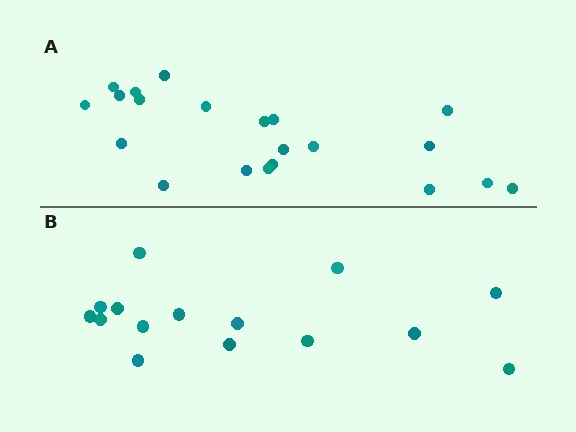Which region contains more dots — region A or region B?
Region A (the top region) has more dots.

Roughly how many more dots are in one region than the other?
Region A has about 6 more dots than region B.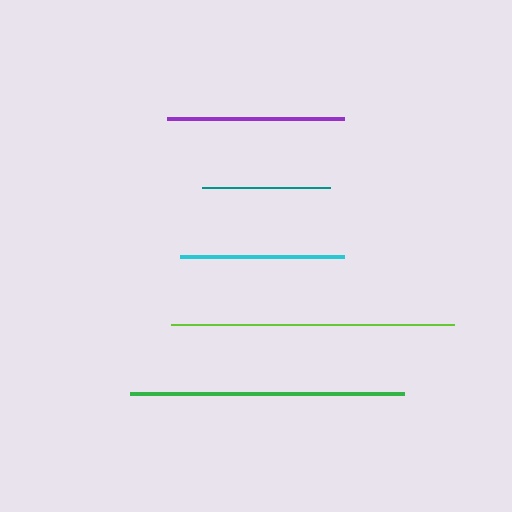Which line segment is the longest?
The lime line is the longest at approximately 283 pixels.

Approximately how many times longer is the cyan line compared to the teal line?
The cyan line is approximately 1.3 times the length of the teal line.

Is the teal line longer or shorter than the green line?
The green line is longer than the teal line.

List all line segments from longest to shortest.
From longest to shortest: lime, green, purple, cyan, teal.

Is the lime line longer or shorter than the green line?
The lime line is longer than the green line.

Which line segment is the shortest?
The teal line is the shortest at approximately 128 pixels.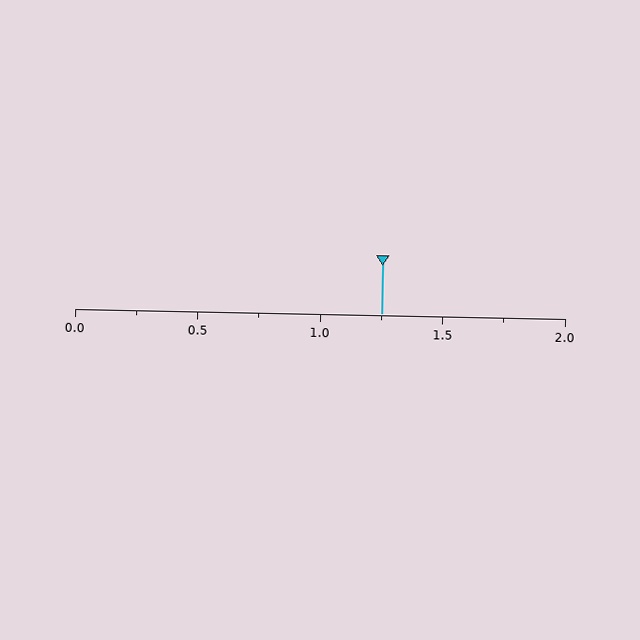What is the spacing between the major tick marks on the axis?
The major ticks are spaced 0.5 apart.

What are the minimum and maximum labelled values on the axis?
The axis runs from 0.0 to 2.0.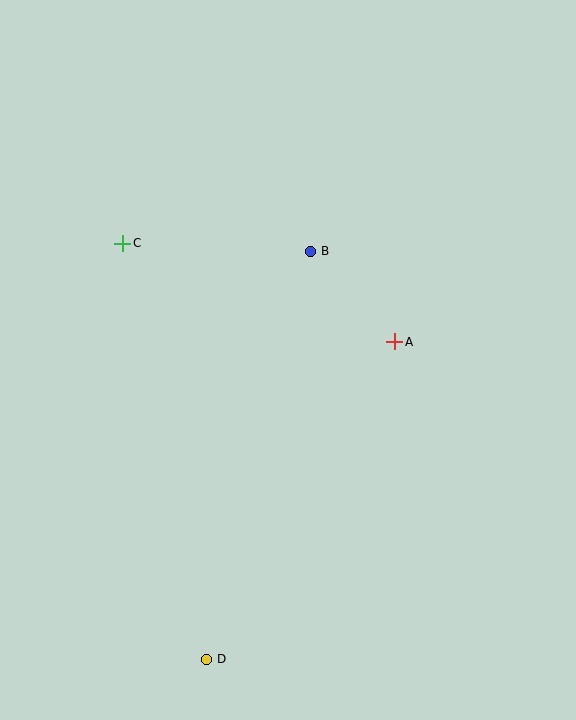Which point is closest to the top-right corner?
Point B is closest to the top-right corner.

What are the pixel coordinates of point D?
Point D is at (207, 659).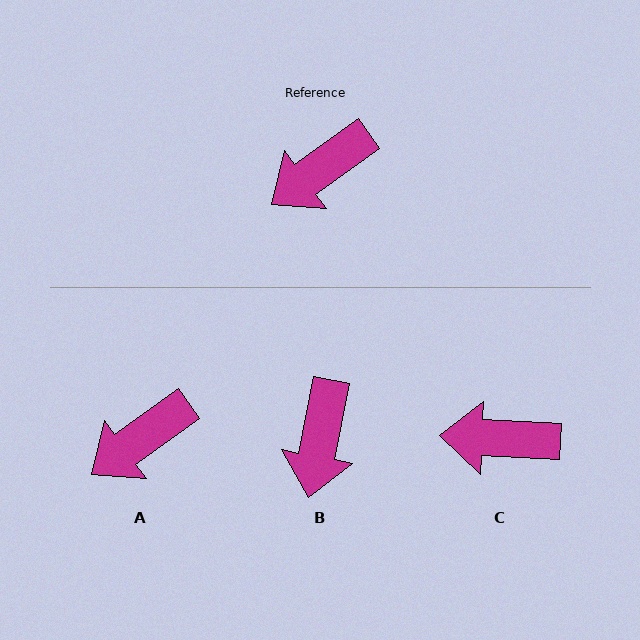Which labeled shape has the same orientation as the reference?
A.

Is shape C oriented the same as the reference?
No, it is off by about 39 degrees.